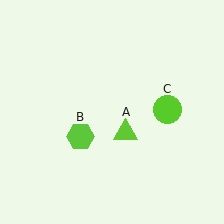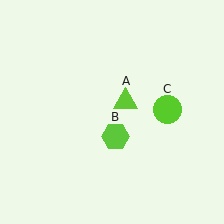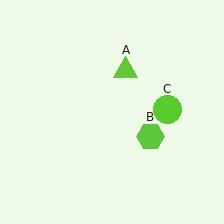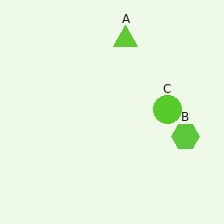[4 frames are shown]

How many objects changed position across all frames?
2 objects changed position: lime triangle (object A), lime hexagon (object B).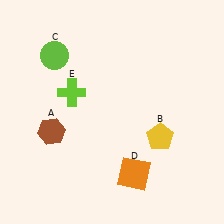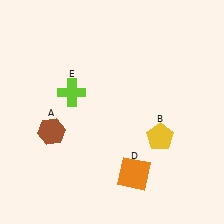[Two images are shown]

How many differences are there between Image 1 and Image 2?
There is 1 difference between the two images.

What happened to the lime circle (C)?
The lime circle (C) was removed in Image 2. It was in the top-left area of Image 1.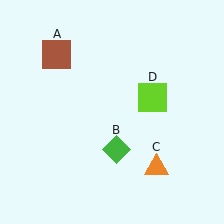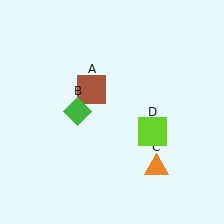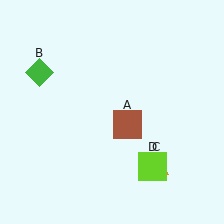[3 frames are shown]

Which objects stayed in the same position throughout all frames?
Orange triangle (object C) remained stationary.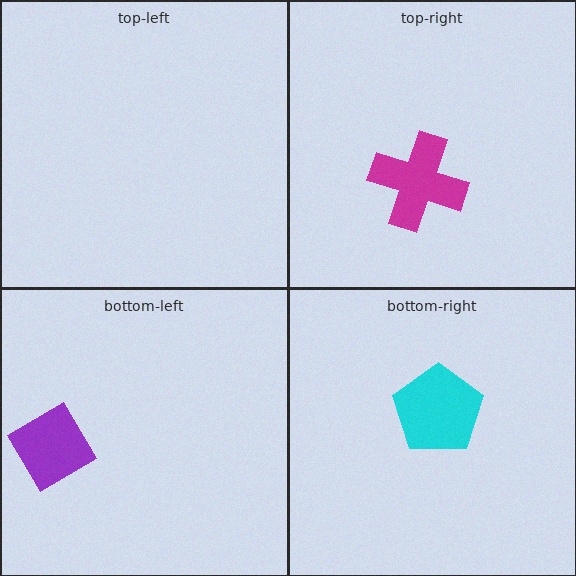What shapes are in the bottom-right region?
The cyan pentagon.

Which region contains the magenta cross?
The top-right region.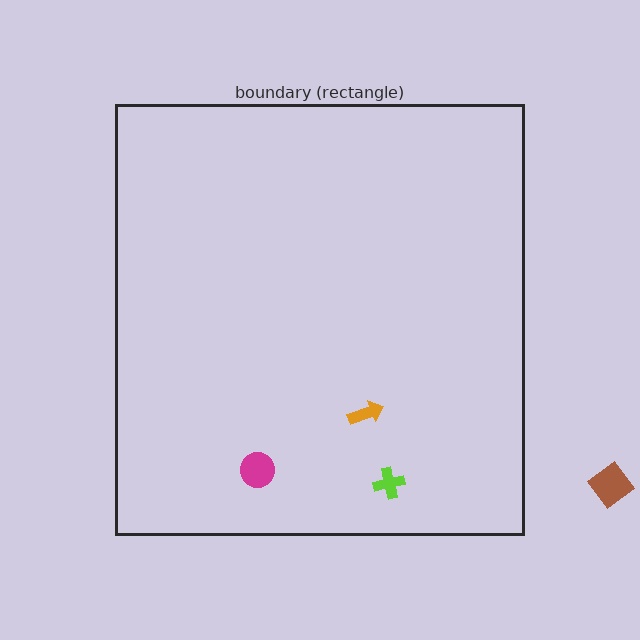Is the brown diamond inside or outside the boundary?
Outside.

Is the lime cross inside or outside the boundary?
Inside.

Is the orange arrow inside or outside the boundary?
Inside.